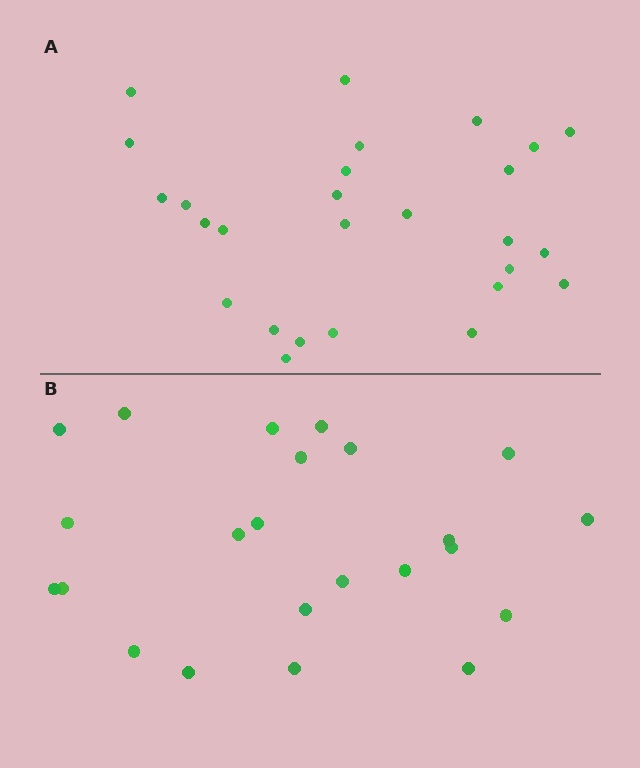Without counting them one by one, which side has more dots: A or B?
Region A (the top region) has more dots.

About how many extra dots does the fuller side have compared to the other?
Region A has about 4 more dots than region B.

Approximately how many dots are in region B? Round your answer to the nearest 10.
About 20 dots. (The exact count is 23, which rounds to 20.)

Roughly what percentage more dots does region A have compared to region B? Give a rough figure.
About 15% more.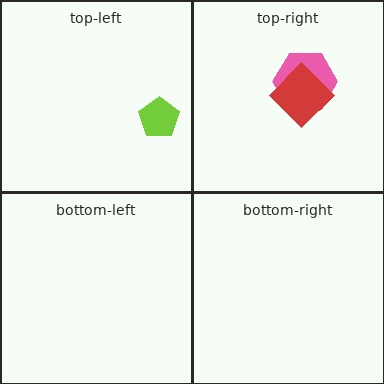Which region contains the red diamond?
The top-right region.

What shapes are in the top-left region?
The lime pentagon.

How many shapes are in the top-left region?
1.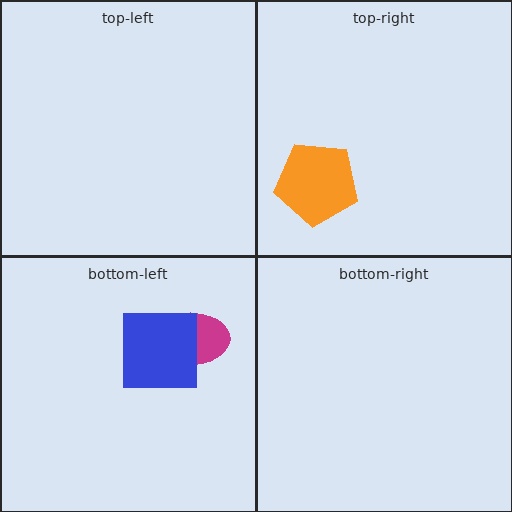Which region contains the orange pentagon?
The top-right region.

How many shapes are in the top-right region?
1.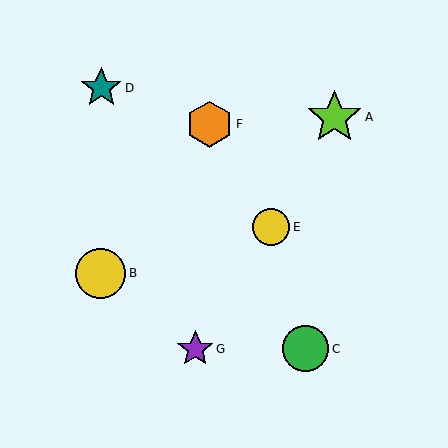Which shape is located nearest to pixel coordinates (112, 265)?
The yellow circle (labeled B) at (101, 273) is nearest to that location.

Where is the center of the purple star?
The center of the purple star is at (195, 349).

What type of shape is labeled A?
Shape A is a lime star.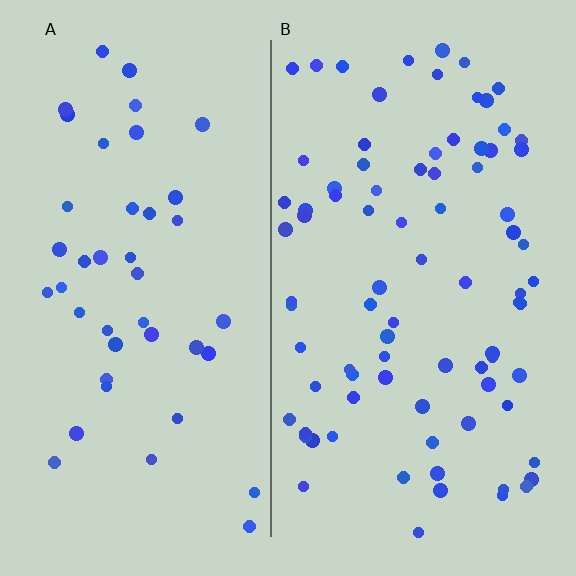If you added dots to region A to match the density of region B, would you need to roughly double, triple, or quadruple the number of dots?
Approximately double.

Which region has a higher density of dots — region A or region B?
B (the right).